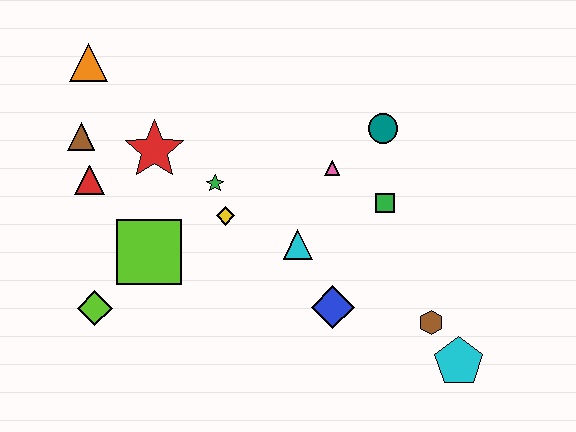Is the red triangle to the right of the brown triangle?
Yes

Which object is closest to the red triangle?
The brown triangle is closest to the red triangle.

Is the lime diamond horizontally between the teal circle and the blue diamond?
No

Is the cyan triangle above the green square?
No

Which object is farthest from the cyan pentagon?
The orange triangle is farthest from the cyan pentagon.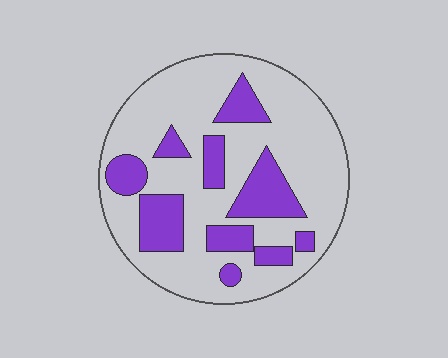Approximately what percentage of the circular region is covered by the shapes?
Approximately 25%.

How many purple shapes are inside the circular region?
10.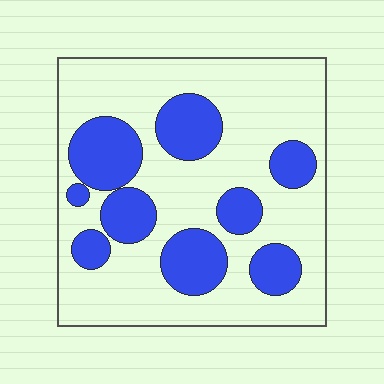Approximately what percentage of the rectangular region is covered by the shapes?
Approximately 30%.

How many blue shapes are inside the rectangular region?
9.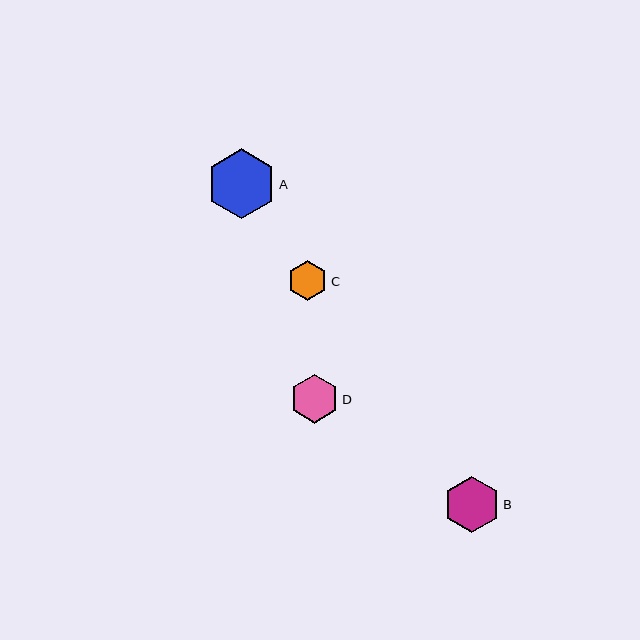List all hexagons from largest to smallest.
From largest to smallest: A, B, D, C.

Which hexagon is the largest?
Hexagon A is the largest with a size of approximately 70 pixels.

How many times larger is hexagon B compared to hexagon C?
Hexagon B is approximately 1.4 times the size of hexagon C.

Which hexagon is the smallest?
Hexagon C is the smallest with a size of approximately 39 pixels.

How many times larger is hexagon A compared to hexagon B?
Hexagon A is approximately 1.3 times the size of hexagon B.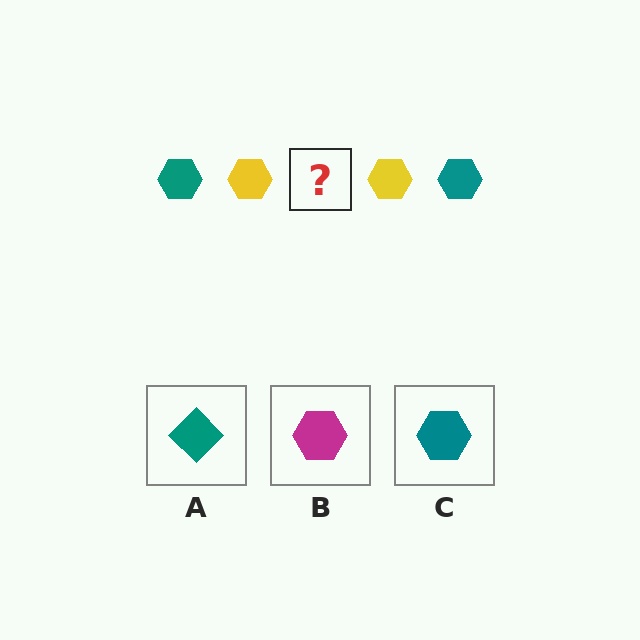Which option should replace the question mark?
Option C.